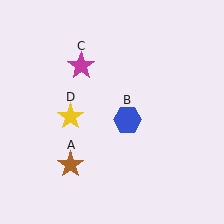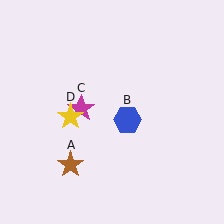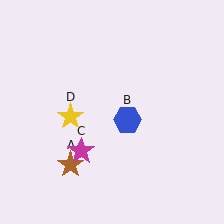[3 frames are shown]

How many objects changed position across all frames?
1 object changed position: magenta star (object C).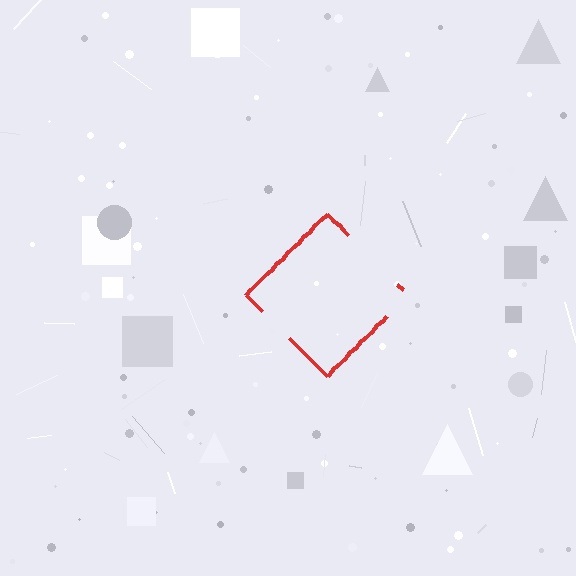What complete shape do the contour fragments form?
The contour fragments form a diamond.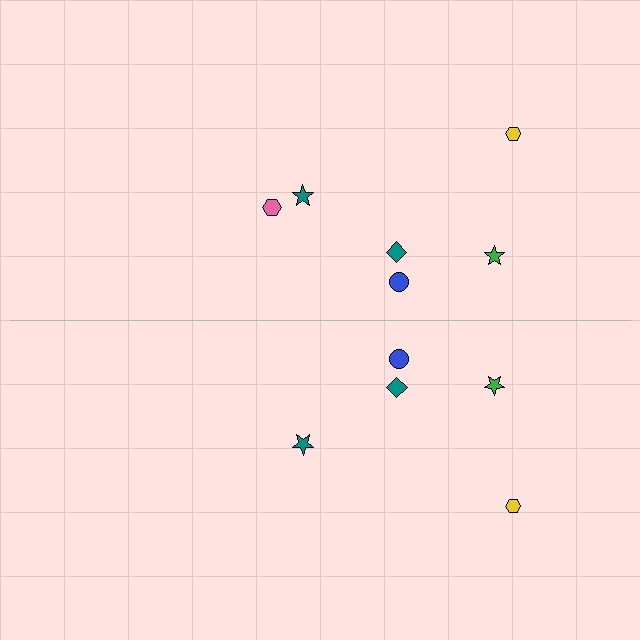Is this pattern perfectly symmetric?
No, the pattern is not perfectly symmetric. A pink hexagon is missing from the bottom side.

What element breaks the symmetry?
A pink hexagon is missing from the bottom side.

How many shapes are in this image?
There are 11 shapes in this image.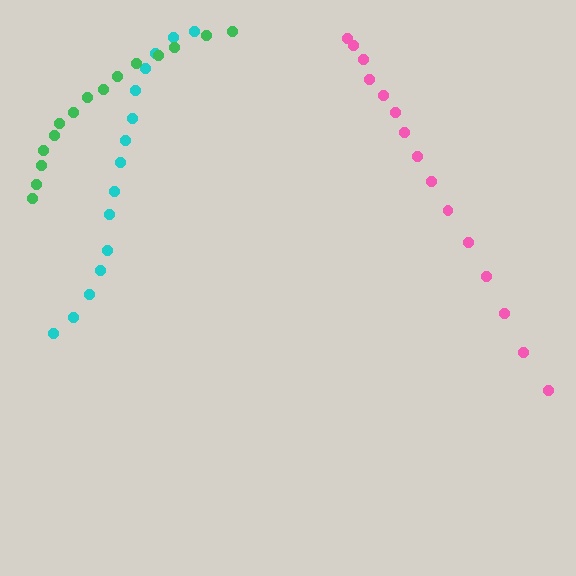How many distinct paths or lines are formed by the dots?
There are 3 distinct paths.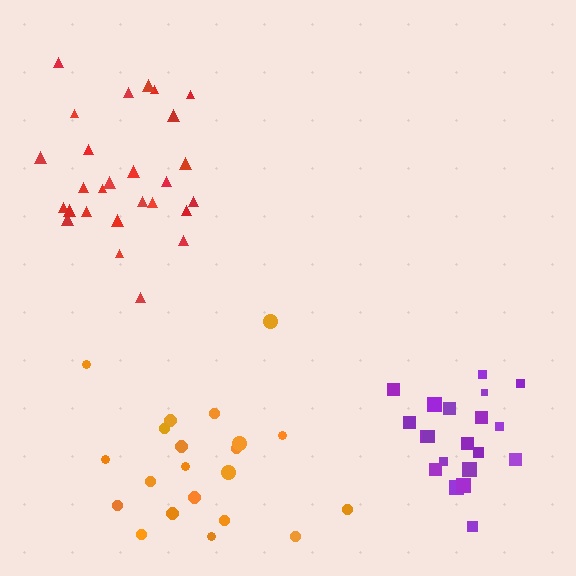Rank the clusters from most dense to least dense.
purple, red, orange.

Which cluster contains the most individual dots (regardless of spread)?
Red (27).